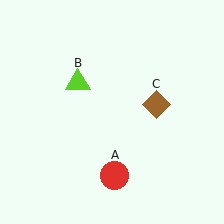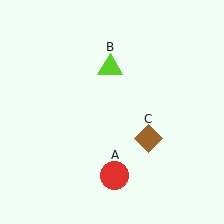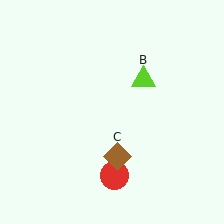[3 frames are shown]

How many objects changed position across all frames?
2 objects changed position: lime triangle (object B), brown diamond (object C).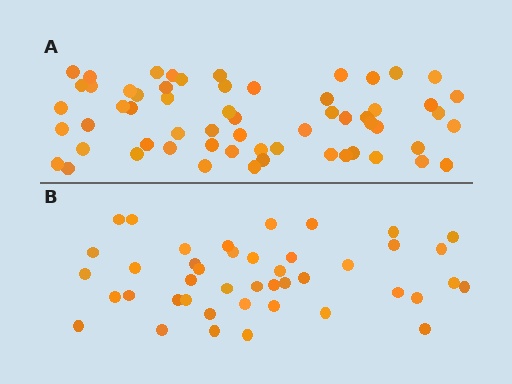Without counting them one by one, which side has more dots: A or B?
Region A (the top region) has more dots.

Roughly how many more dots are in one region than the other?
Region A has approximately 15 more dots than region B.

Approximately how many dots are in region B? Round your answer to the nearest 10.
About 40 dots. (The exact count is 43, which rounds to 40.)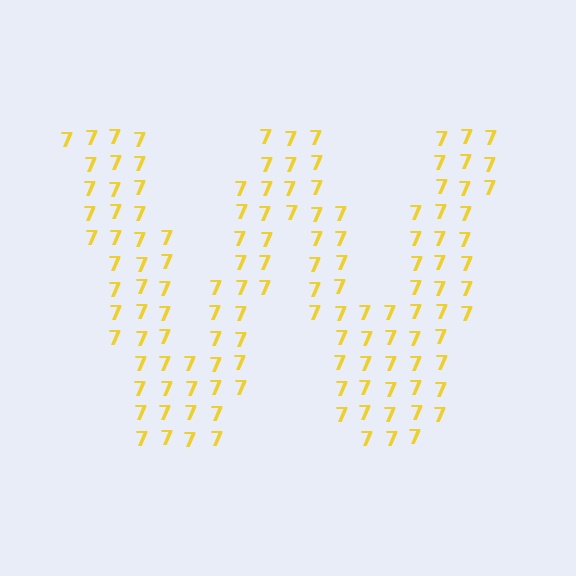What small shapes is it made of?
It is made of small digit 7's.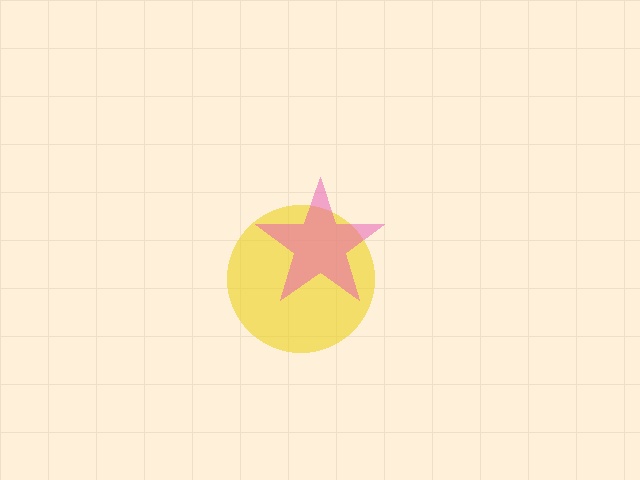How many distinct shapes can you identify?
There are 2 distinct shapes: a yellow circle, a pink star.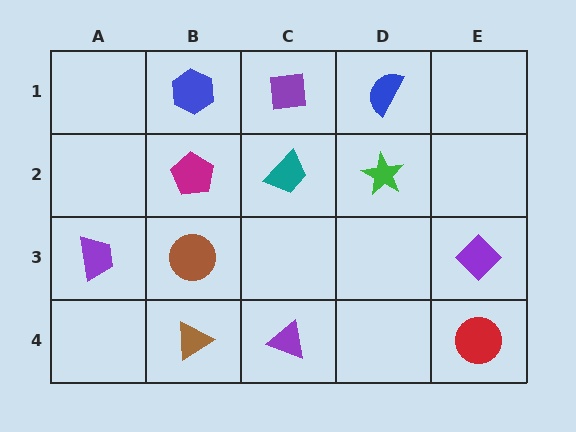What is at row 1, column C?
A purple square.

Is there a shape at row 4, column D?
No, that cell is empty.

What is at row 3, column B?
A brown circle.